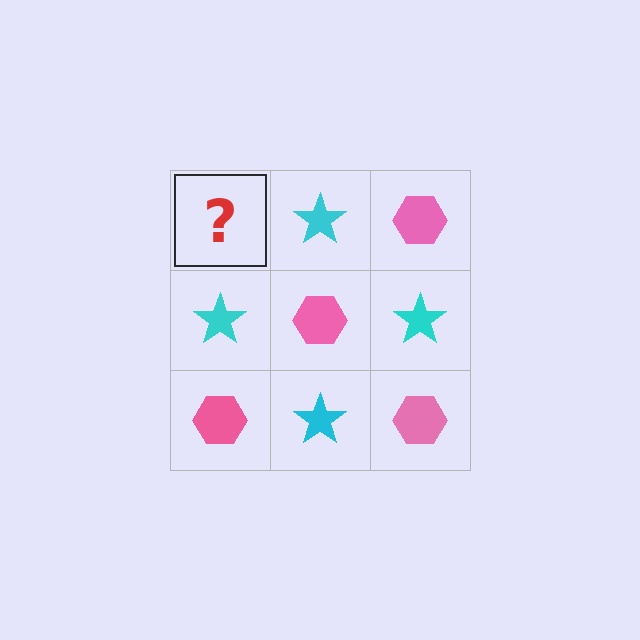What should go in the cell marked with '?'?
The missing cell should contain a pink hexagon.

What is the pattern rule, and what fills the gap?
The rule is that it alternates pink hexagon and cyan star in a checkerboard pattern. The gap should be filled with a pink hexagon.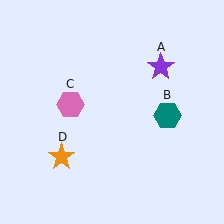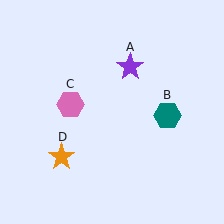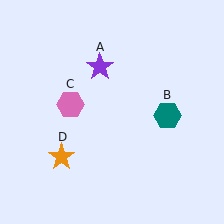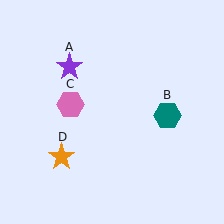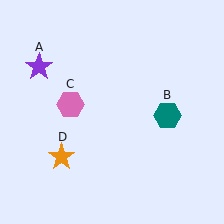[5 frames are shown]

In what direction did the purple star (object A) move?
The purple star (object A) moved left.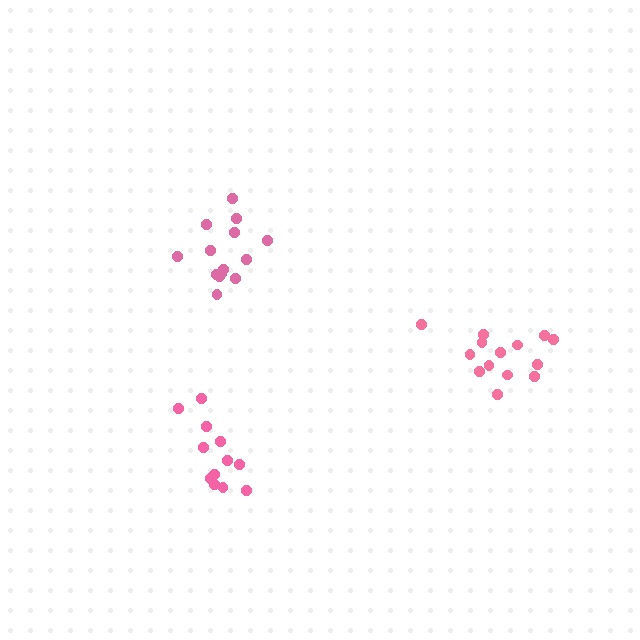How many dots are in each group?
Group 1: 14 dots, Group 2: 14 dots, Group 3: 12 dots (40 total).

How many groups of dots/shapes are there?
There are 3 groups.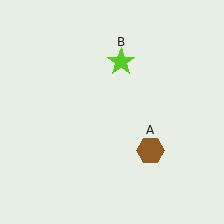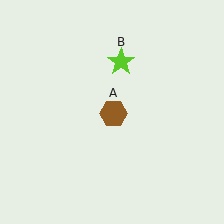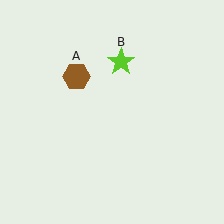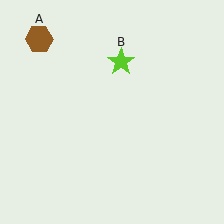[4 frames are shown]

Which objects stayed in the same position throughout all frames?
Lime star (object B) remained stationary.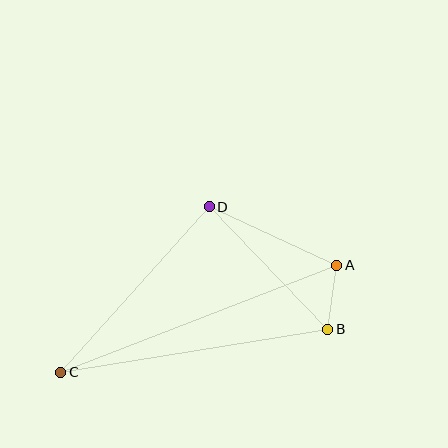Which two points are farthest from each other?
Points A and C are farthest from each other.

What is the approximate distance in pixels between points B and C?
The distance between B and C is approximately 271 pixels.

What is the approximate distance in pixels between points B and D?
The distance between B and D is approximately 171 pixels.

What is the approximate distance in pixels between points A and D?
The distance between A and D is approximately 140 pixels.